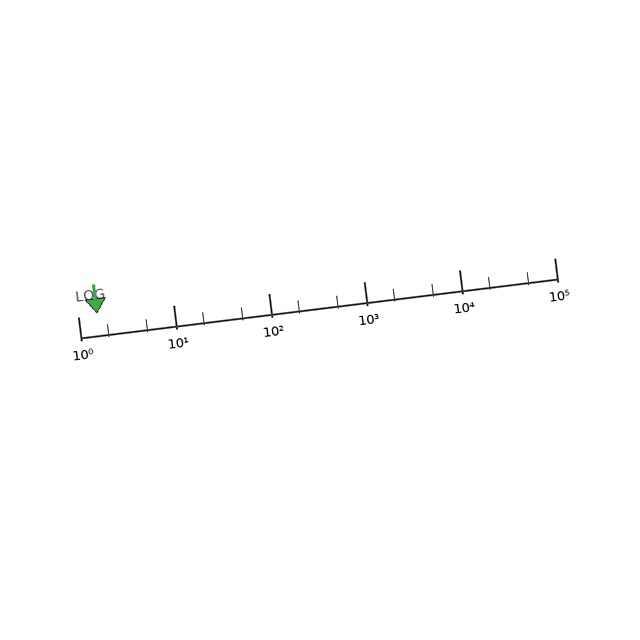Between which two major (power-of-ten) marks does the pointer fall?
The pointer is between 1 and 10.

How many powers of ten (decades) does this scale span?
The scale spans 5 decades, from 1 to 100000.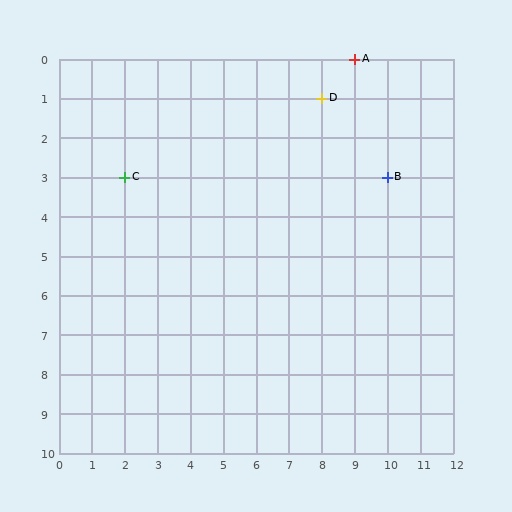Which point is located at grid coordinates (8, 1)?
Point D is at (8, 1).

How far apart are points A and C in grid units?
Points A and C are 7 columns and 3 rows apart (about 7.6 grid units diagonally).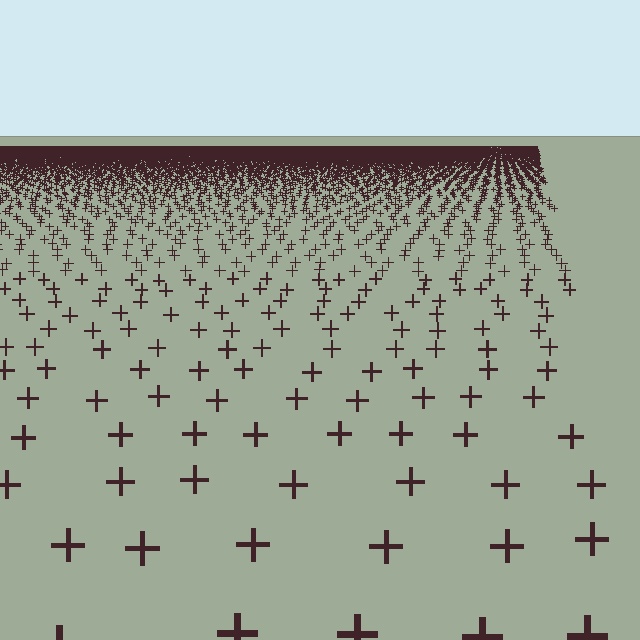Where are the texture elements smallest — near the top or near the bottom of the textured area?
Near the top.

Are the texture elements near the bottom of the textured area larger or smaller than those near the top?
Larger. Near the bottom, elements are closer to the viewer and appear at a bigger on-screen size.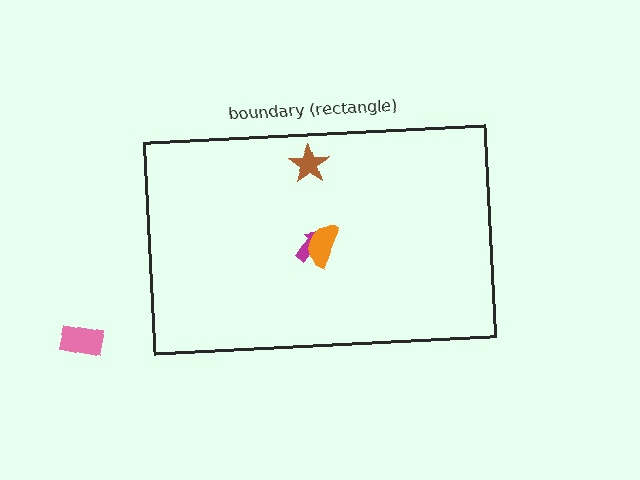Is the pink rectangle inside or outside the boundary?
Outside.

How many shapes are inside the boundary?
3 inside, 1 outside.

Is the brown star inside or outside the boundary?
Inside.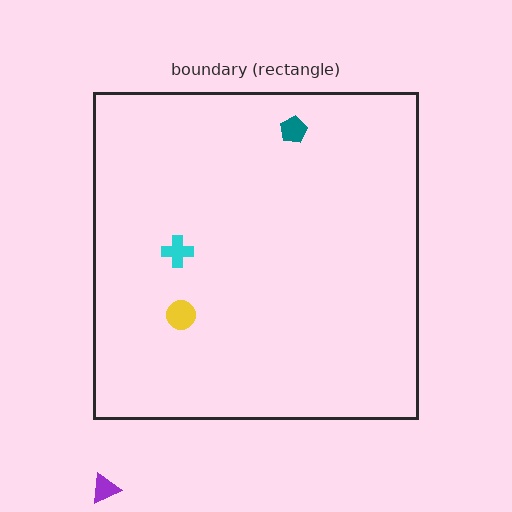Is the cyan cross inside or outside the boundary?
Inside.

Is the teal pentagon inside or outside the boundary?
Inside.